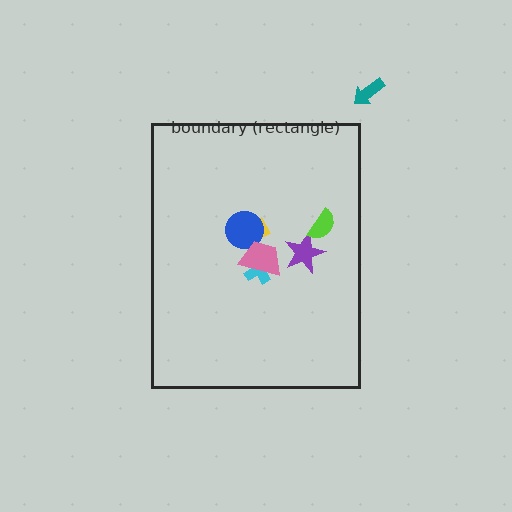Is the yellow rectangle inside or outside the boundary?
Inside.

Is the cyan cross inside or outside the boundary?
Inside.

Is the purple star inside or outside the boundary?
Inside.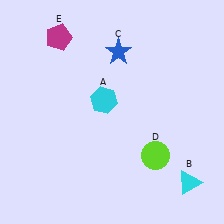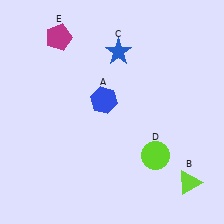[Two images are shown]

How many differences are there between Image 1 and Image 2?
There are 2 differences between the two images.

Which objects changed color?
A changed from cyan to blue. B changed from cyan to lime.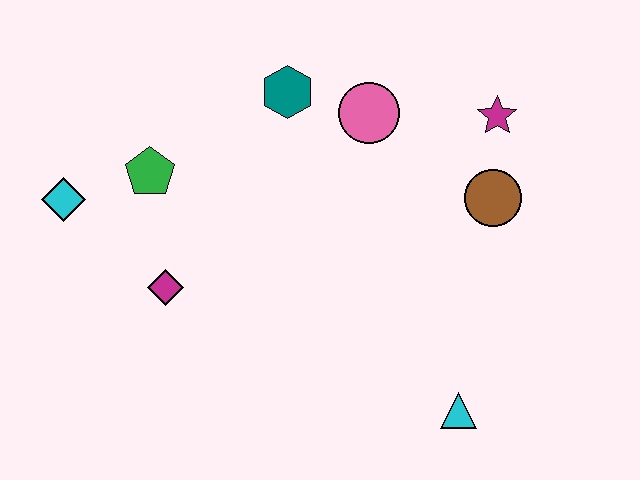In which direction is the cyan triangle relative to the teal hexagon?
The cyan triangle is below the teal hexagon.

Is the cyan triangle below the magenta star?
Yes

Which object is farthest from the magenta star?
The cyan diamond is farthest from the magenta star.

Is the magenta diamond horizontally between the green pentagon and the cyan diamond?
No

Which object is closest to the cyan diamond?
The green pentagon is closest to the cyan diamond.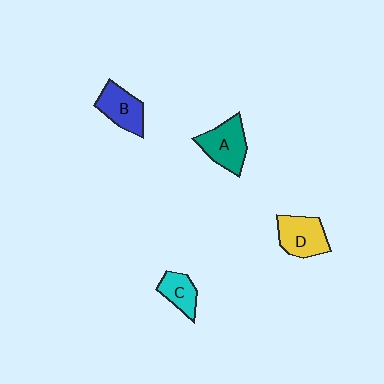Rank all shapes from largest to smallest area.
From largest to smallest: A (teal), D (yellow), B (blue), C (cyan).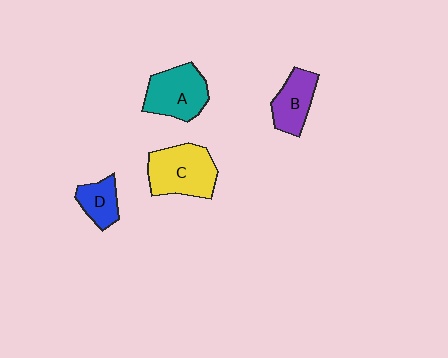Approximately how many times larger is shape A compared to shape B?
Approximately 1.3 times.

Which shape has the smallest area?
Shape D (blue).